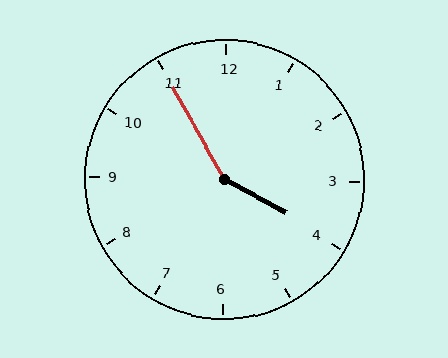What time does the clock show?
3:55.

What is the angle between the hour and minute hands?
Approximately 148 degrees.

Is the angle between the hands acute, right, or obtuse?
It is obtuse.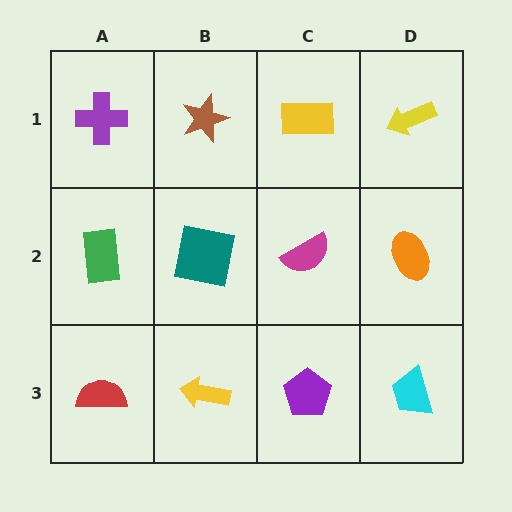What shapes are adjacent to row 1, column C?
A magenta semicircle (row 2, column C), a brown star (row 1, column B), a yellow arrow (row 1, column D).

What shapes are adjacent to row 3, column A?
A green rectangle (row 2, column A), a yellow arrow (row 3, column B).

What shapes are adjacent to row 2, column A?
A purple cross (row 1, column A), a red semicircle (row 3, column A), a teal square (row 2, column B).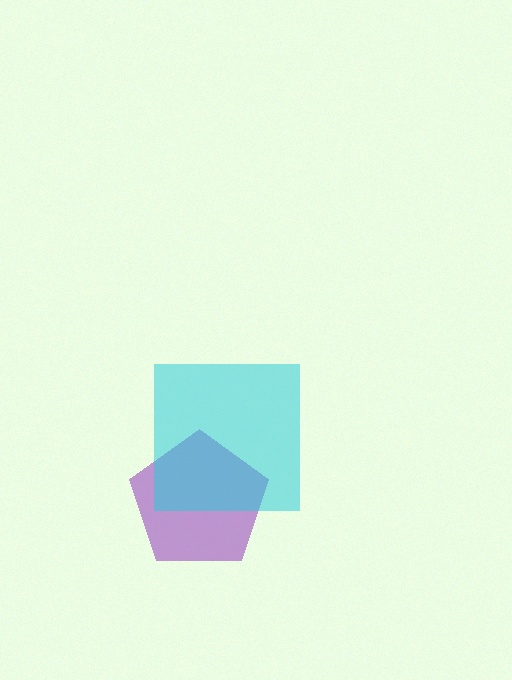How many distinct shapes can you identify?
There are 2 distinct shapes: a purple pentagon, a cyan square.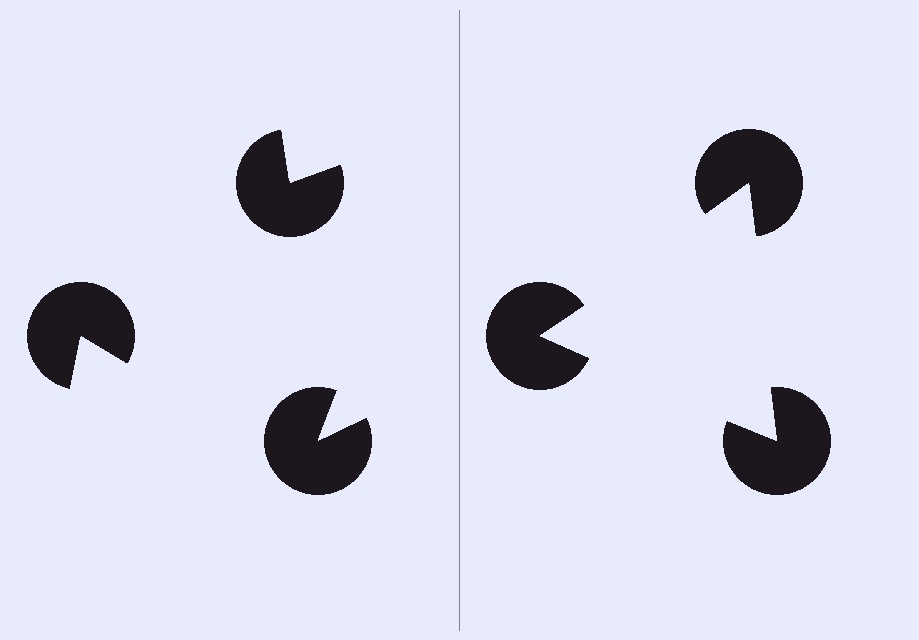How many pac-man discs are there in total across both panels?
6 — 3 on each side.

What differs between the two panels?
The pac-man discs are positioned identically on both sides; only the wedge orientations differ. On the right they align to a triangle; on the left they are misaligned.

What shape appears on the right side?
An illusory triangle.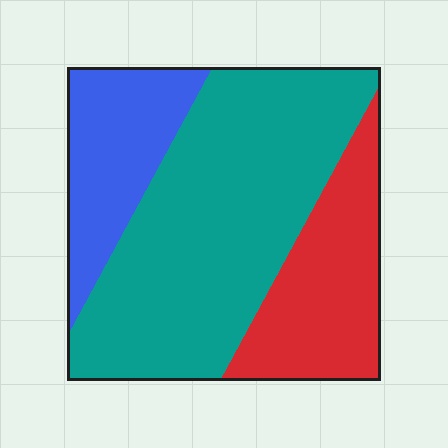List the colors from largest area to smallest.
From largest to smallest: teal, red, blue.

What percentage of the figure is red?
Red covers around 25% of the figure.